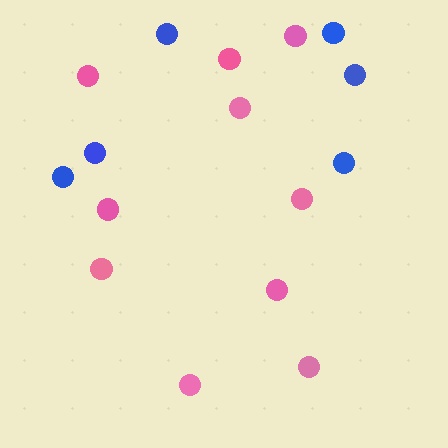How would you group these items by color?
There are 2 groups: one group of blue circles (6) and one group of pink circles (10).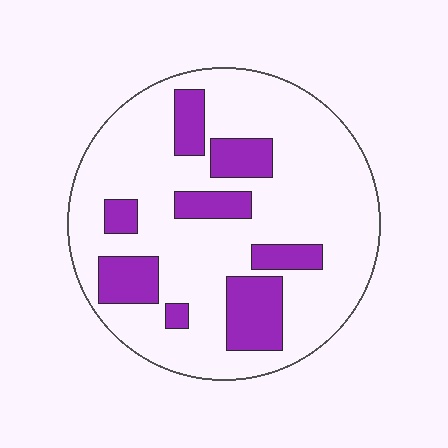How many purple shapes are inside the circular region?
8.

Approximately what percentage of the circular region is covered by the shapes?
Approximately 25%.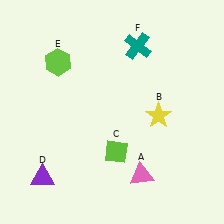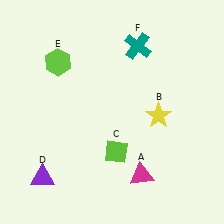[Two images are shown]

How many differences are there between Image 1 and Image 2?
There is 1 difference between the two images.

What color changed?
The triangle (A) changed from pink in Image 1 to magenta in Image 2.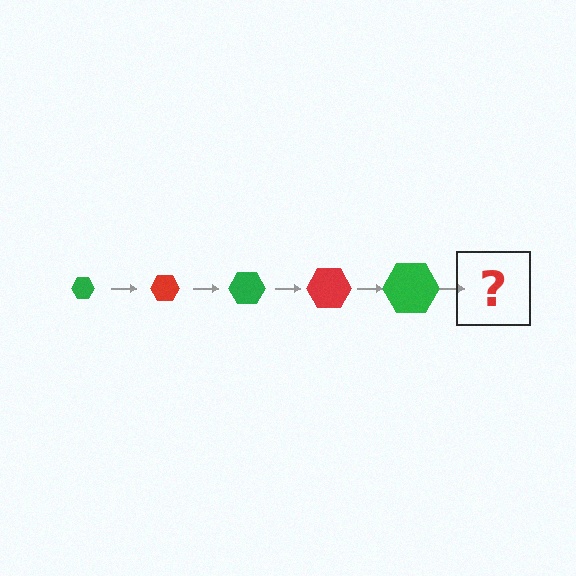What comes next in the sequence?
The next element should be a red hexagon, larger than the previous one.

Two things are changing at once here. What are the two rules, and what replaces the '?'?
The two rules are that the hexagon grows larger each step and the color cycles through green and red. The '?' should be a red hexagon, larger than the previous one.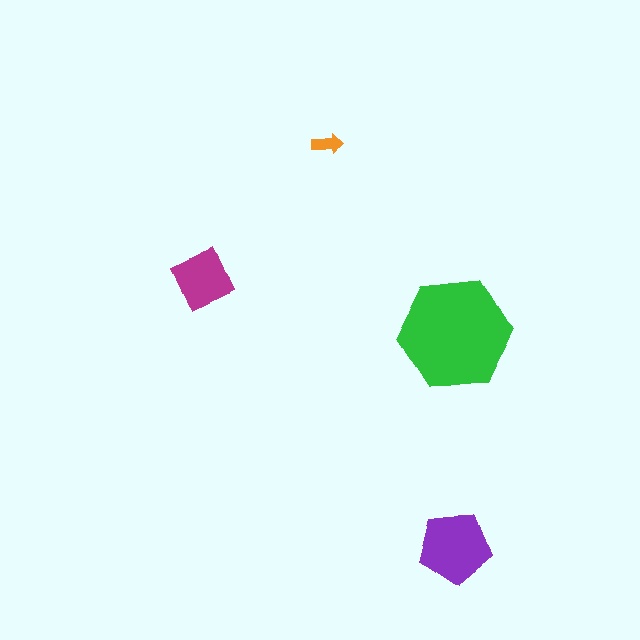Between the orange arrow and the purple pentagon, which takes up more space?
The purple pentagon.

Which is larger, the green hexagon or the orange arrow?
The green hexagon.